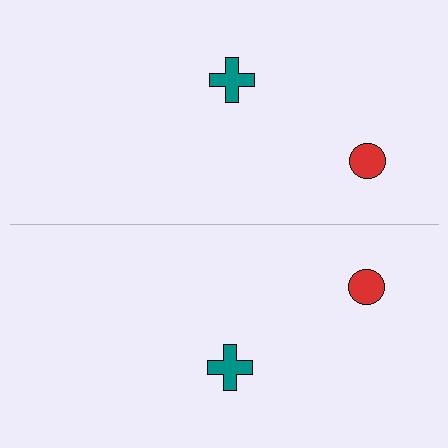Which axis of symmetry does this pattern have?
The pattern has a horizontal axis of symmetry running through the center of the image.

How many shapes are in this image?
There are 4 shapes in this image.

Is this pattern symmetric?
Yes, this pattern has bilateral (reflection) symmetry.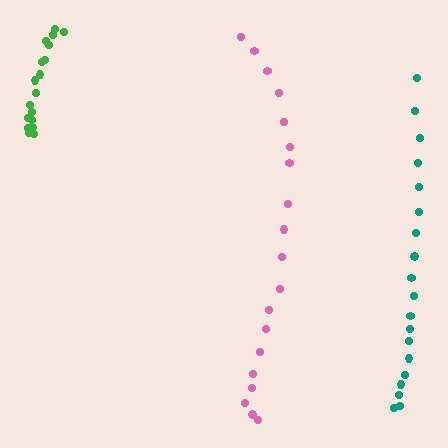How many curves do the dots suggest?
There are 3 distinct paths.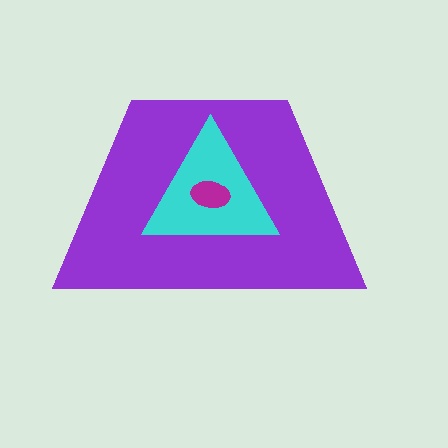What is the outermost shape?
The purple trapezoid.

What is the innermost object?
The magenta ellipse.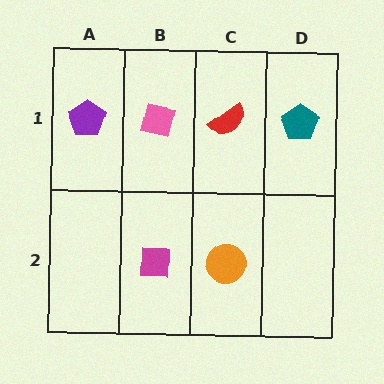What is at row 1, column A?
A purple pentagon.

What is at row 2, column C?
An orange circle.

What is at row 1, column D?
A teal pentagon.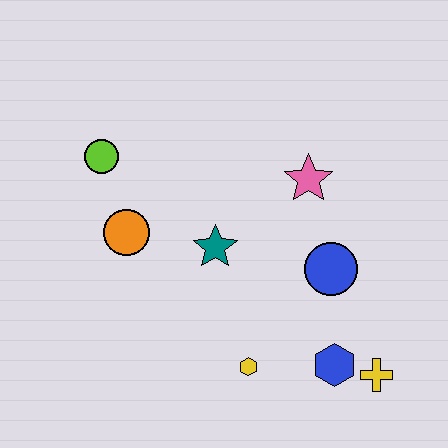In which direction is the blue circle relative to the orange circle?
The blue circle is to the right of the orange circle.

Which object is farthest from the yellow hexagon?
The lime circle is farthest from the yellow hexagon.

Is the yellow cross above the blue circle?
No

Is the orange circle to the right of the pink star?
No